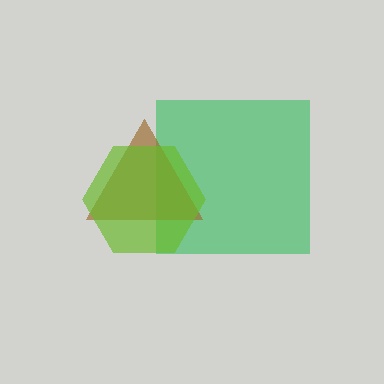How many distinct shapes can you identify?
There are 3 distinct shapes: a green square, a brown triangle, a lime hexagon.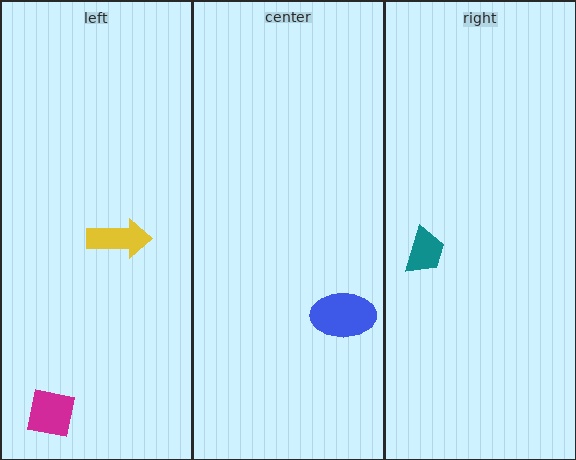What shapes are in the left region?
The magenta square, the yellow arrow.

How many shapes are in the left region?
2.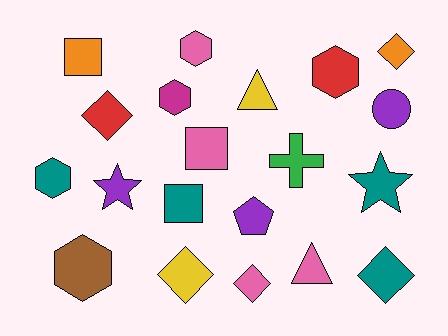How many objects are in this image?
There are 20 objects.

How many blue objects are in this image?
There are no blue objects.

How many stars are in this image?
There are 2 stars.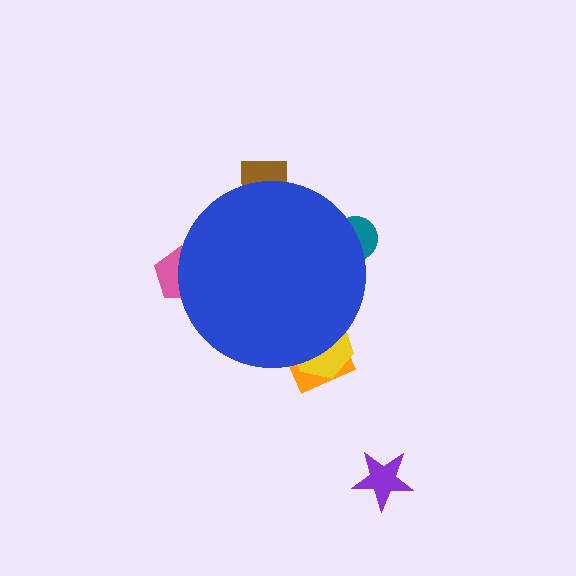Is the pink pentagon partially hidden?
Yes, the pink pentagon is partially hidden behind the blue circle.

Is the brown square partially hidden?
Yes, the brown square is partially hidden behind the blue circle.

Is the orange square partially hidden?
Yes, the orange square is partially hidden behind the blue circle.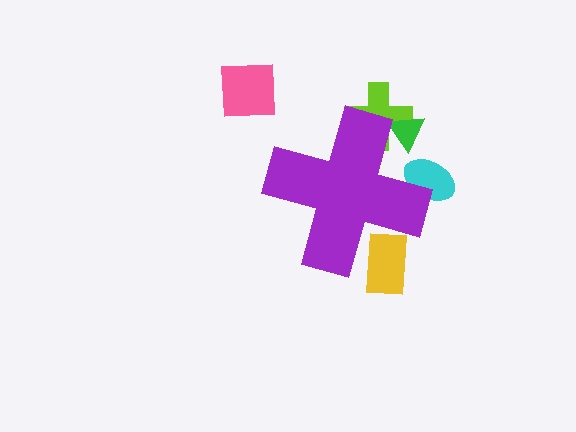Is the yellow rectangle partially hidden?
Yes, the yellow rectangle is partially hidden behind the purple cross.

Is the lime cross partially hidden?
Yes, the lime cross is partially hidden behind the purple cross.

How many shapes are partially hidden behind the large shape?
4 shapes are partially hidden.